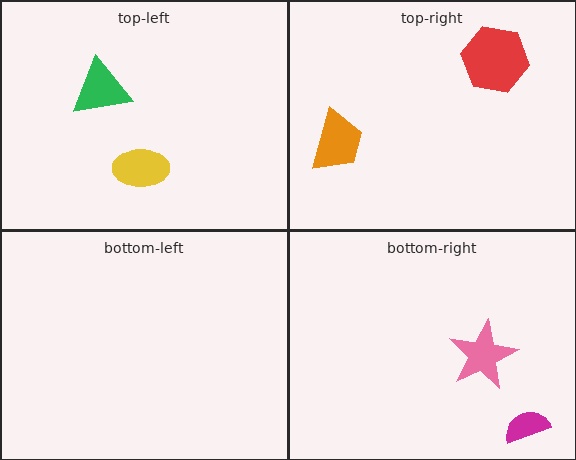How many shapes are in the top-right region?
2.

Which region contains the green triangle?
The top-left region.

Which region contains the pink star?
The bottom-right region.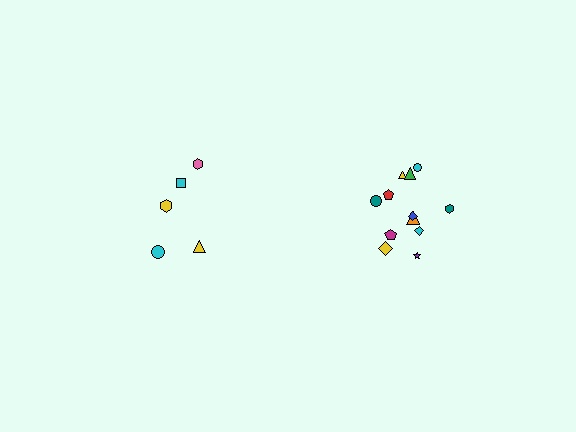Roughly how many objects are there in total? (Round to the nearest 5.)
Roughly 15 objects in total.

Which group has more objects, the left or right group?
The right group.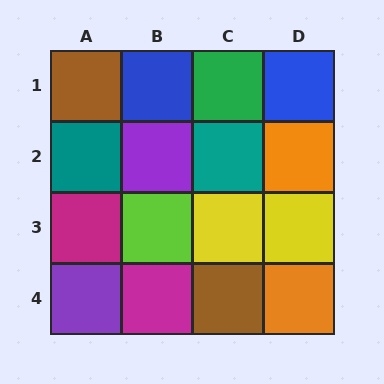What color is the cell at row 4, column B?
Magenta.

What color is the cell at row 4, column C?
Brown.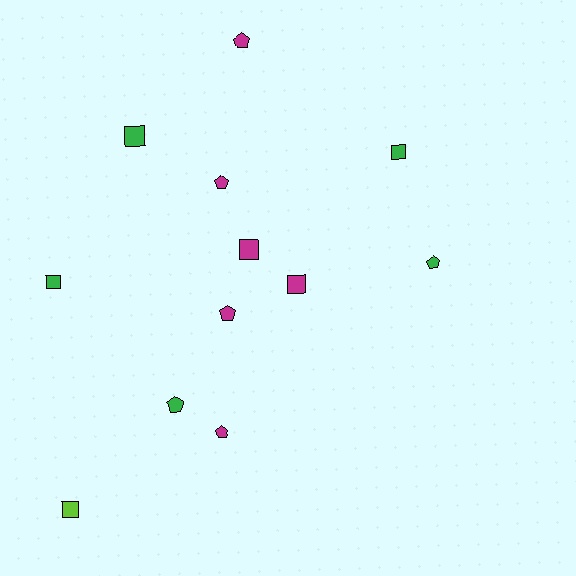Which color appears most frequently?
Magenta, with 6 objects.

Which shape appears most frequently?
Square, with 6 objects.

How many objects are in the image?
There are 12 objects.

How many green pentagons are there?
There are 2 green pentagons.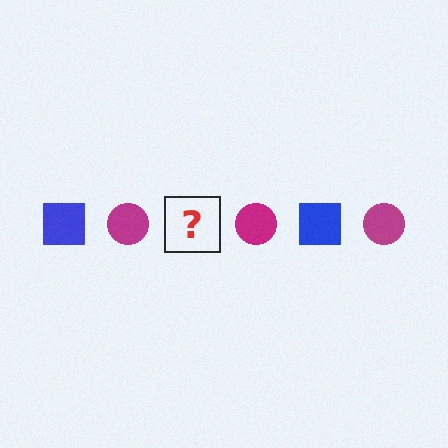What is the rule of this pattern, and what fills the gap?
The rule is that the pattern alternates between blue square and magenta circle. The gap should be filled with a blue square.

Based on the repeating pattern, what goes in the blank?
The blank should be a blue square.